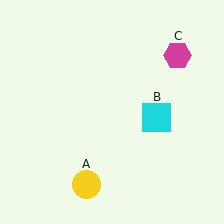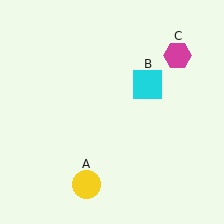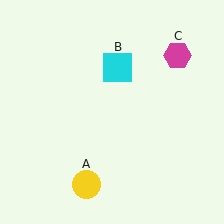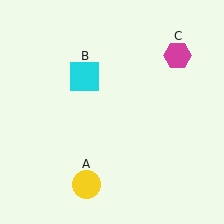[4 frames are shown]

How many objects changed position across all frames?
1 object changed position: cyan square (object B).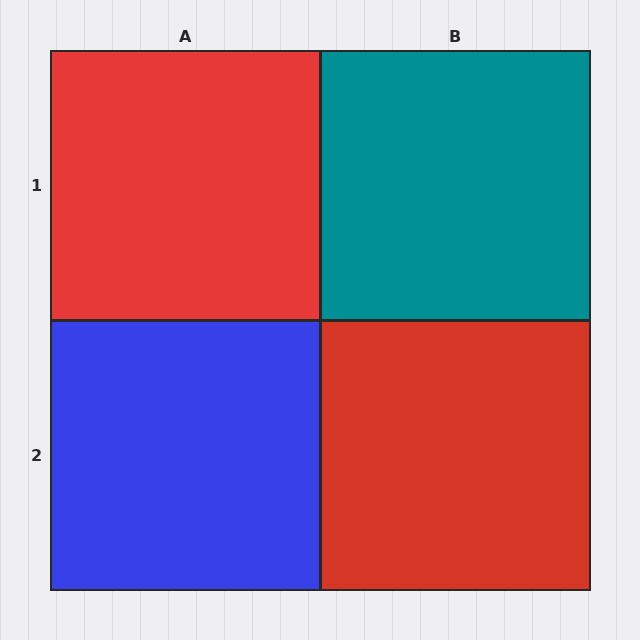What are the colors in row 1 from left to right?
Red, teal.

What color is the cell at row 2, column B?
Red.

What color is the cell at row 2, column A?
Blue.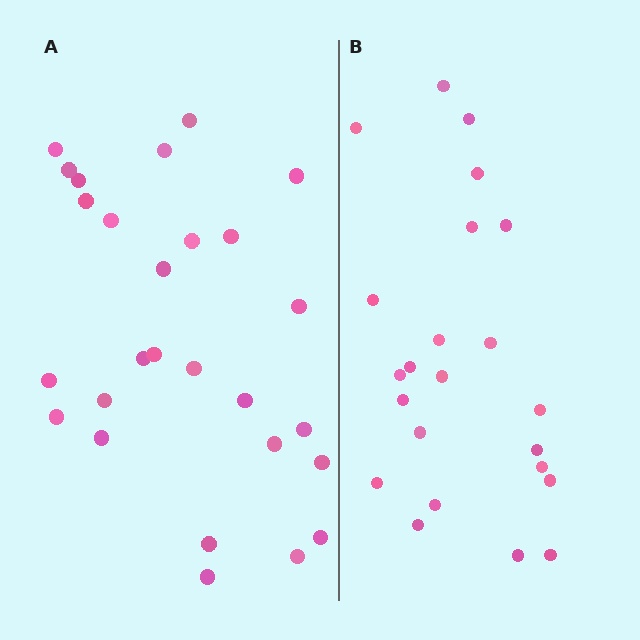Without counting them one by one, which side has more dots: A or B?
Region A (the left region) has more dots.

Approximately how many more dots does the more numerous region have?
Region A has about 4 more dots than region B.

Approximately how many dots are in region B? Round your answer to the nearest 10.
About 20 dots. (The exact count is 23, which rounds to 20.)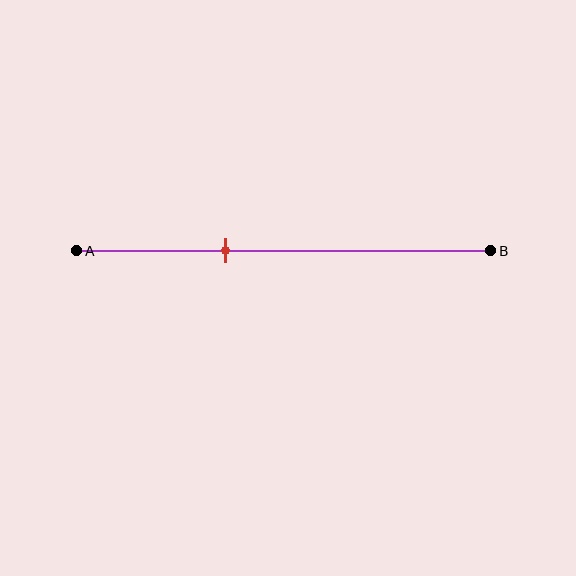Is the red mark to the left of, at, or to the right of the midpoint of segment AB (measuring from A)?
The red mark is to the left of the midpoint of segment AB.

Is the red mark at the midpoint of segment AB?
No, the mark is at about 35% from A, not at the 50% midpoint.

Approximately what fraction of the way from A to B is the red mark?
The red mark is approximately 35% of the way from A to B.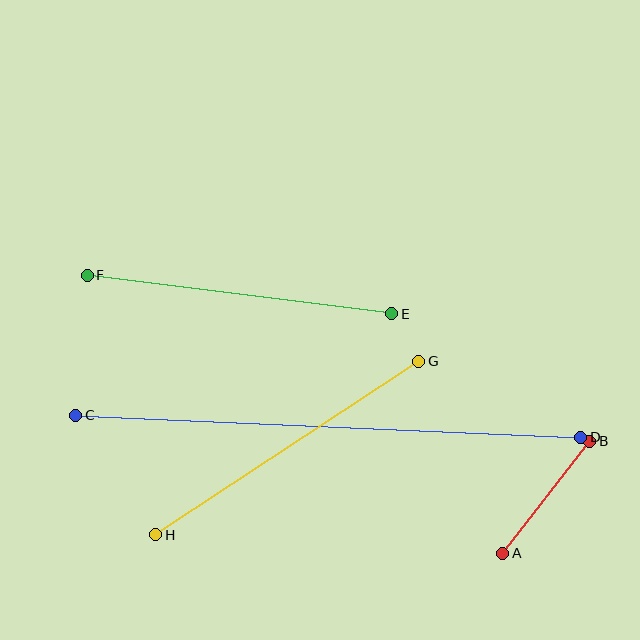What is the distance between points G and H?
The distance is approximately 315 pixels.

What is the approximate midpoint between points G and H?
The midpoint is at approximately (287, 448) pixels.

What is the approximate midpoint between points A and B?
The midpoint is at approximately (546, 497) pixels.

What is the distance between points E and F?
The distance is approximately 307 pixels.